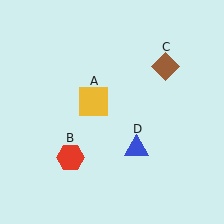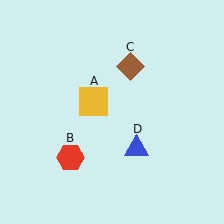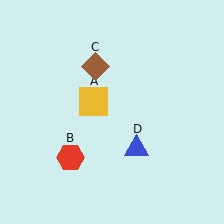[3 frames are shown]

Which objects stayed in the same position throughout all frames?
Yellow square (object A) and red hexagon (object B) and blue triangle (object D) remained stationary.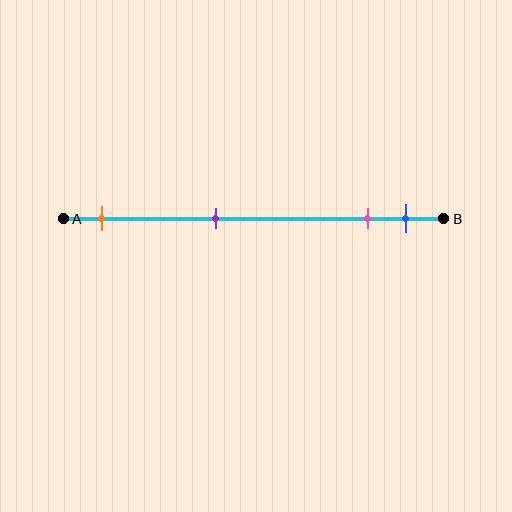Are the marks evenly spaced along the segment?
No, the marks are not evenly spaced.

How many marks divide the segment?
There are 4 marks dividing the segment.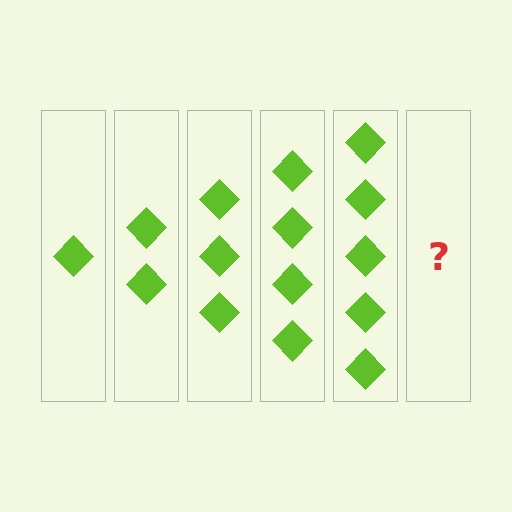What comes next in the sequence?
The next element should be 6 diamonds.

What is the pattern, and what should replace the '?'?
The pattern is that each step adds one more diamond. The '?' should be 6 diamonds.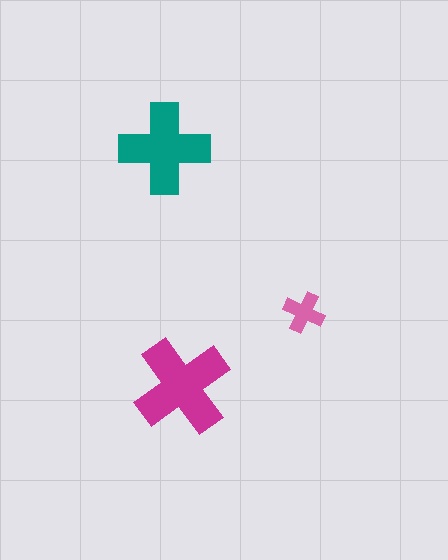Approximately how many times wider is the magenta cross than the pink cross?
About 2.5 times wider.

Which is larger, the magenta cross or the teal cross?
The magenta one.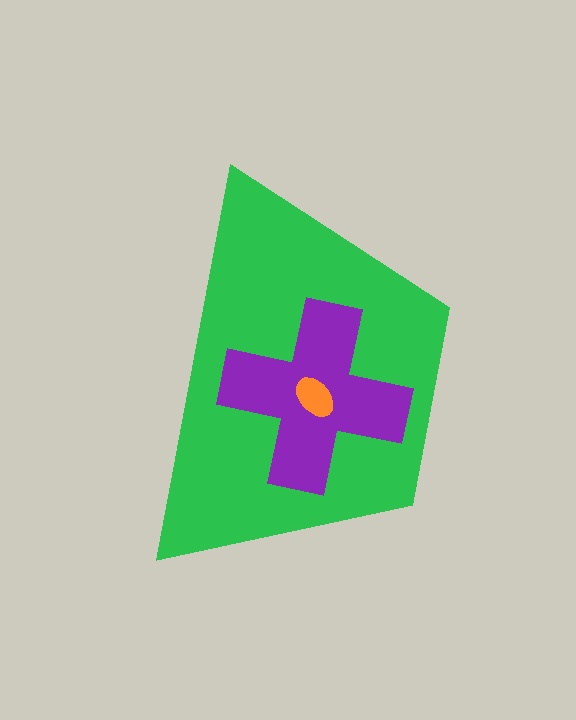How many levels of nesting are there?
3.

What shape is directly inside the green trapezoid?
The purple cross.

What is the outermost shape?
The green trapezoid.